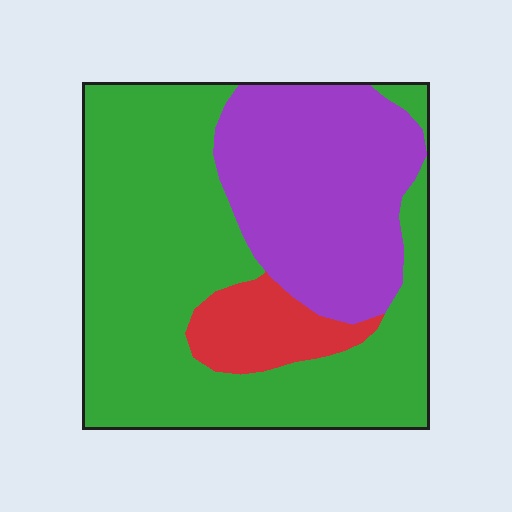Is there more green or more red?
Green.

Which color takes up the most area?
Green, at roughly 60%.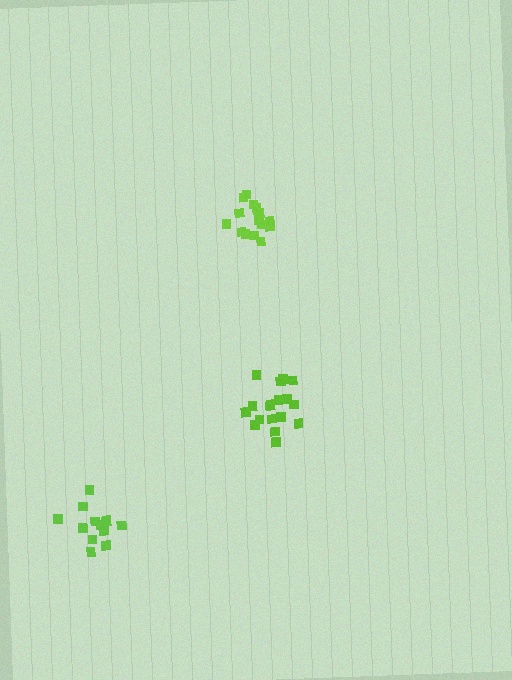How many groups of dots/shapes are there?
There are 3 groups.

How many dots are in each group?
Group 1: 18 dots, Group 2: 15 dots, Group 3: 17 dots (50 total).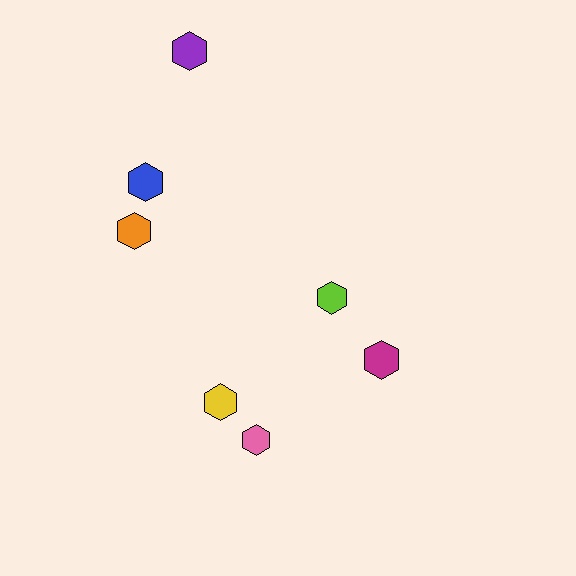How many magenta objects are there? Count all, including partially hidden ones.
There is 1 magenta object.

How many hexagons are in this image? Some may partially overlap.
There are 7 hexagons.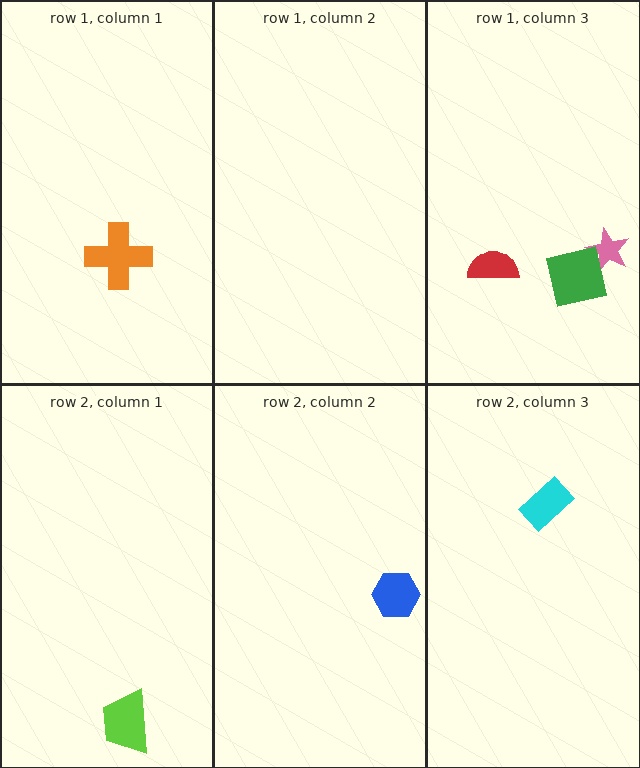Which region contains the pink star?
The row 1, column 3 region.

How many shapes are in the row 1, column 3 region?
3.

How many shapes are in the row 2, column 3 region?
1.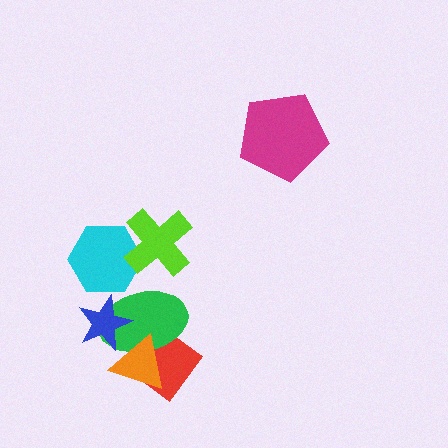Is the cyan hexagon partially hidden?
Yes, it is partially covered by another shape.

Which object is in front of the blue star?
The orange triangle is in front of the blue star.